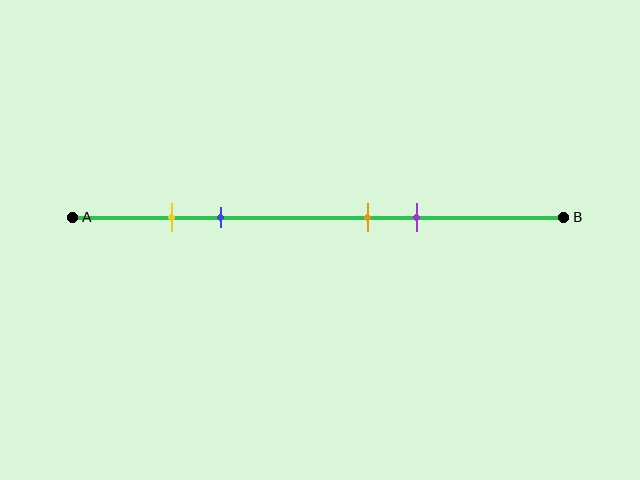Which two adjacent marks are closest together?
The yellow and blue marks are the closest adjacent pair.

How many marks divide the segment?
There are 4 marks dividing the segment.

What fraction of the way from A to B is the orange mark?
The orange mark is approximately 60% (0.6) of the way from A to B.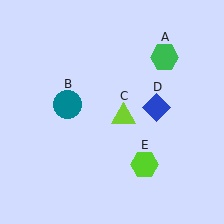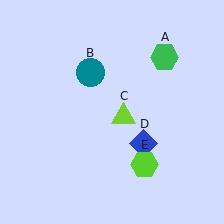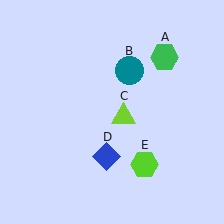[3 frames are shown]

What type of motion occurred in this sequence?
The teal circle (object B), blue diamond (object D) rotated clockwise around the center of the scene.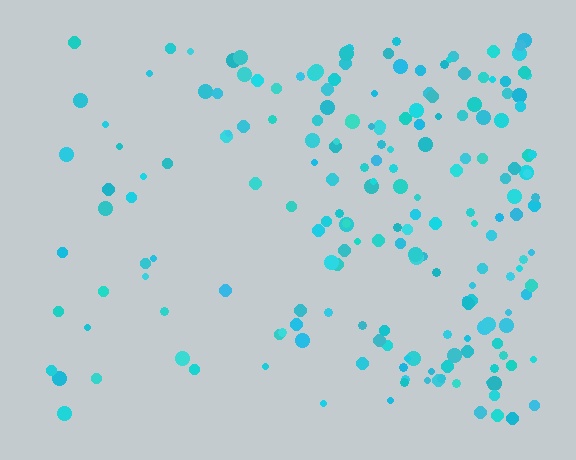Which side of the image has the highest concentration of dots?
The right.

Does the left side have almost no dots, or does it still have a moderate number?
Still a moderate number, just noticeably fewer than the right.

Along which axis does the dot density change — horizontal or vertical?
Horizontal.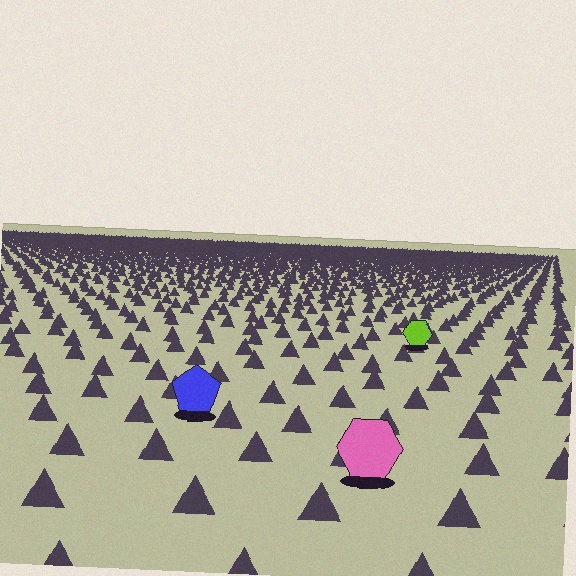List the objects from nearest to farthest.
From nearest to farthest: the pink hexagon, the blue pentagon, the lime hexagon.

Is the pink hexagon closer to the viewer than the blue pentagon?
Yes. The pink hexagon is closer — you can tell from the texture gradient: the ground texture is coarser near it.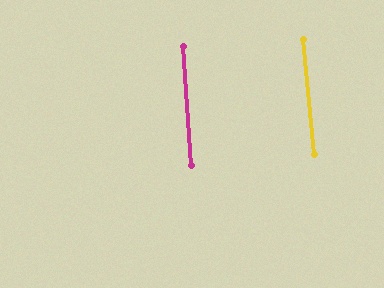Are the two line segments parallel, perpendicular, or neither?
Parallel — their directions differ by only 1.1°.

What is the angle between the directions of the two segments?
Approximately 1 degree.